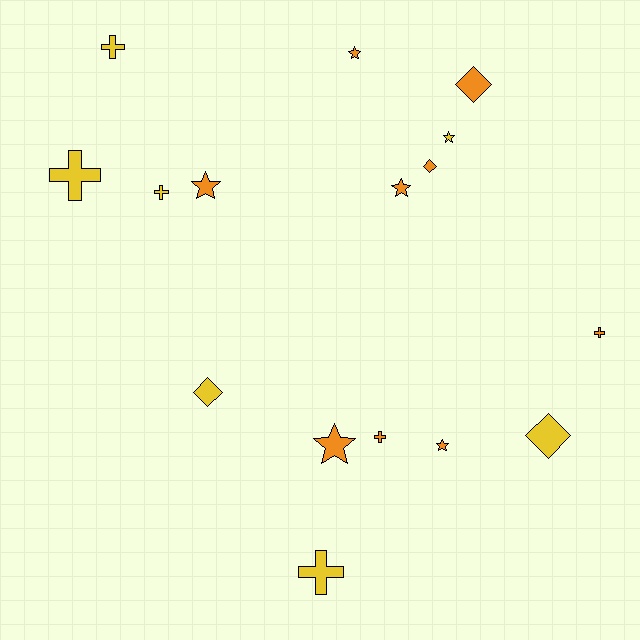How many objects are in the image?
There are 16 objects.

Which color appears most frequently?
Orange, with 9 objects.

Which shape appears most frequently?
Cross, with 6 objects.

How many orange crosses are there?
There are 2 orange crosses.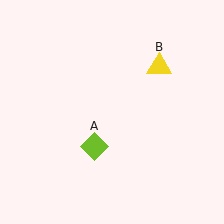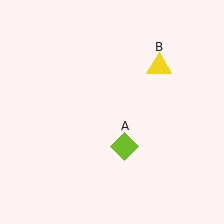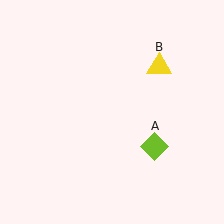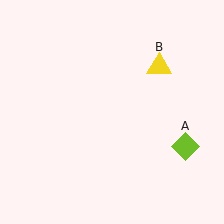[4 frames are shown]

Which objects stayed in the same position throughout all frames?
Yellow triangle (object B) remained stationary.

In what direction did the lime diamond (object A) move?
The lime diamond (object A) moved right.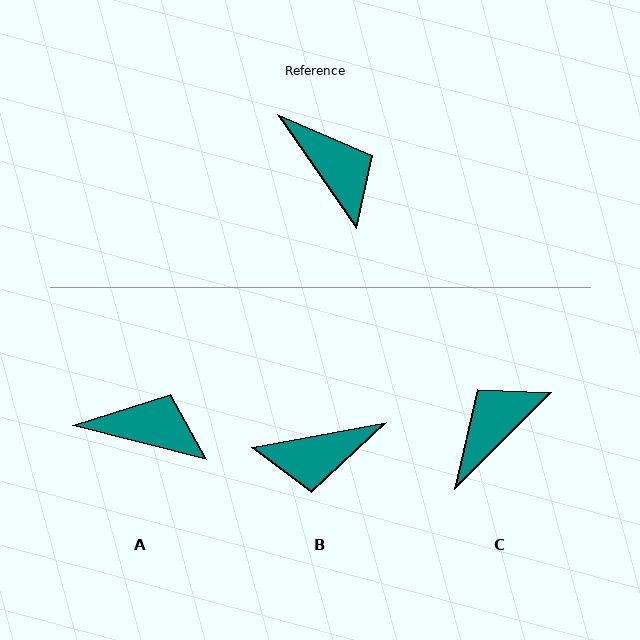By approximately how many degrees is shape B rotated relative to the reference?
Approximately 114 degrees clockwise.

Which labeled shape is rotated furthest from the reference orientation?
B, about 114 degrees away.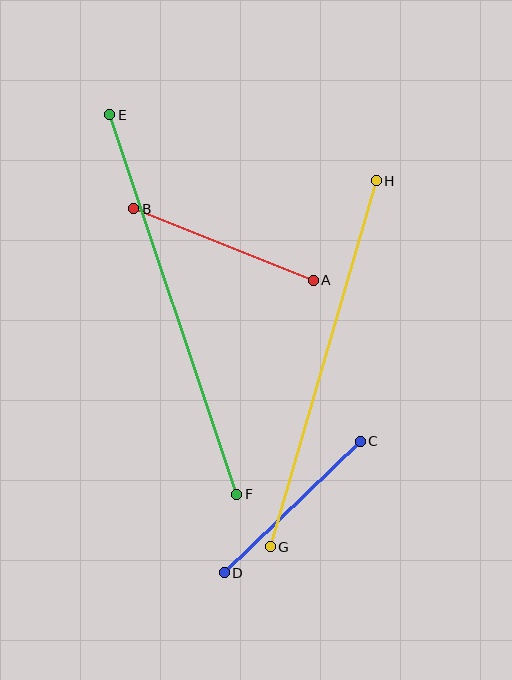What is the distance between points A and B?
The distance is approximately 193 pixels.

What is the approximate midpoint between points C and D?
The midpoint is at approximately (292, 507) pixels.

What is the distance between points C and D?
The distance is approximately 189 pixels.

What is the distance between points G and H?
The distance is approximately 381 pixels.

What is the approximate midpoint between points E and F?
The midpoint is at approximately (173, 305) pixels.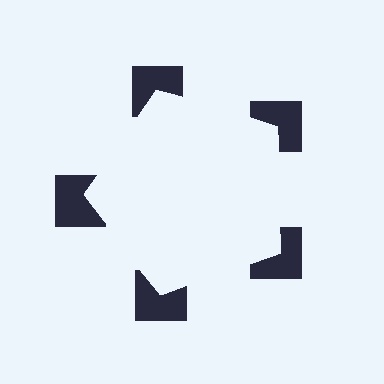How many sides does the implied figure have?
5 sides.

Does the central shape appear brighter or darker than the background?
It typically appears slightly brighter than the background, even though no actual brightness change is drawn.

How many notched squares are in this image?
There are 5 — one at each vertex of the illusory pentagon.